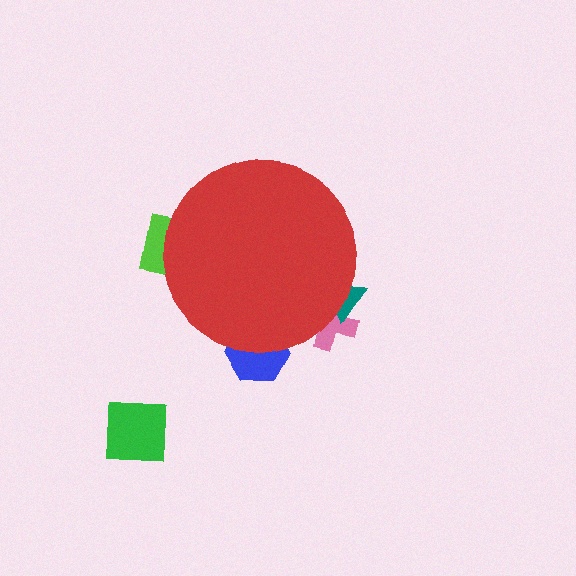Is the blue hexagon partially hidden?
Yes, the blue hexagon is partially hidden behind the red circle.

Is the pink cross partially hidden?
Yes, the pink cross is partially hidden behind the red circle.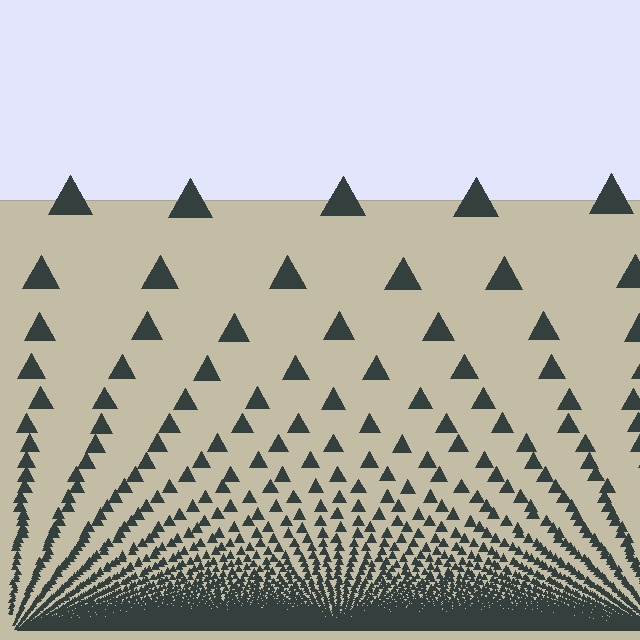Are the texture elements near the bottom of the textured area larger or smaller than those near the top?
Smaller. The gradient is inverted — elements near the bottom are smaller and denser.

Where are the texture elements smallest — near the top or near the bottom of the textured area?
Near the bottom.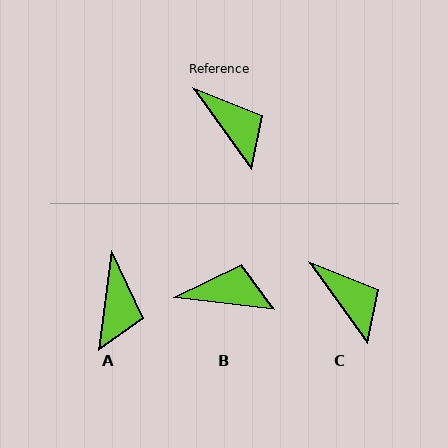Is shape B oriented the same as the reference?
No, it is off by about 48 degrees.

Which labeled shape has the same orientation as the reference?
C.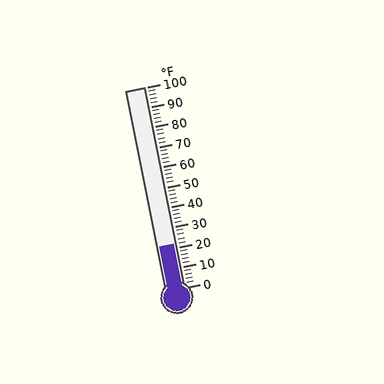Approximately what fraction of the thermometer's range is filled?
The thermometer is filled to approximately 20% of its range.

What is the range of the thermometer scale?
The thermometer scale ranges from 0°F to 100°F.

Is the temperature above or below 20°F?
The temperature is above 20°F.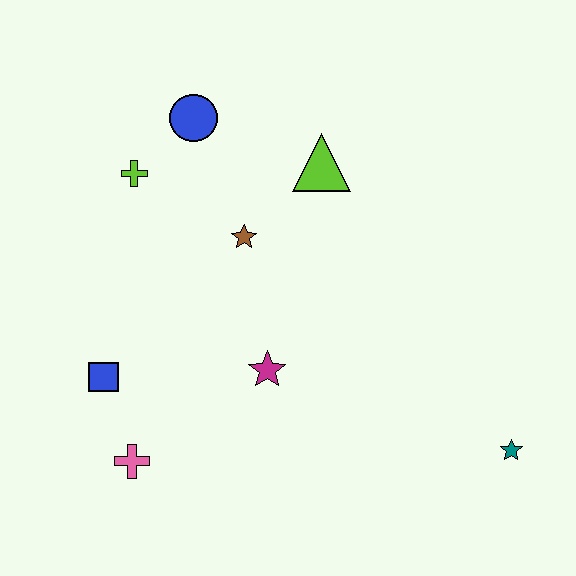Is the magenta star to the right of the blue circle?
Yes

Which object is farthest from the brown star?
The teal star is farthest from the brown star.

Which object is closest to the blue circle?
The lime cross is closest to the blue circle.